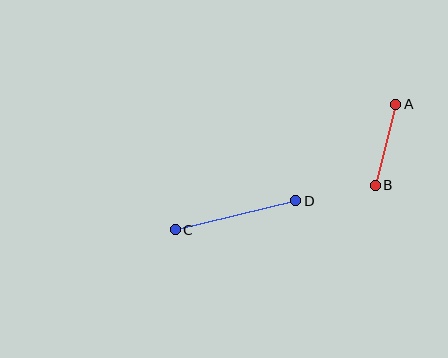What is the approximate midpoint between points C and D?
The midpoint is at approximately (236, 215) pixels.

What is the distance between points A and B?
The distance is approximately 84 pixels.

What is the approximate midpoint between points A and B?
The midpoint is at approximately (385, 145) pixels.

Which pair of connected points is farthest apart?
Points C and D are farthest apart.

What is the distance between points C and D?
The distance is approximately 124 pixels.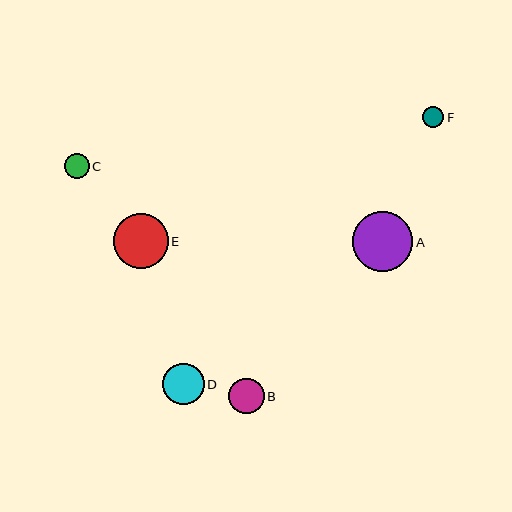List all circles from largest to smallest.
From largest to smallest: A, E, D, B, C, F.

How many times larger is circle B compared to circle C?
Circle B is approximately 1.4 times the size of circle C.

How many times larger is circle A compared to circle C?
Circle A is approximately 2.4 times the size of circle C.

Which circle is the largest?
Circle A is the largest with a size of approximately 60 pixels.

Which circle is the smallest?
Circle F is the smallest with a size of approximately 21 pixels.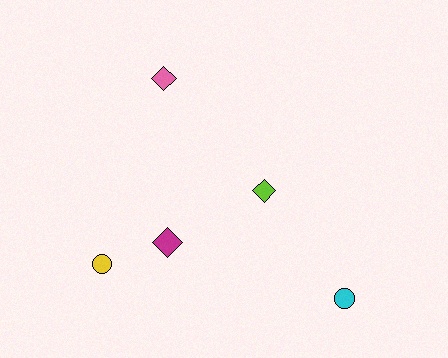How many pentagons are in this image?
There are no pentagons.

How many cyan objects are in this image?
There is 1 cyan object.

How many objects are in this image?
There are 5 objects.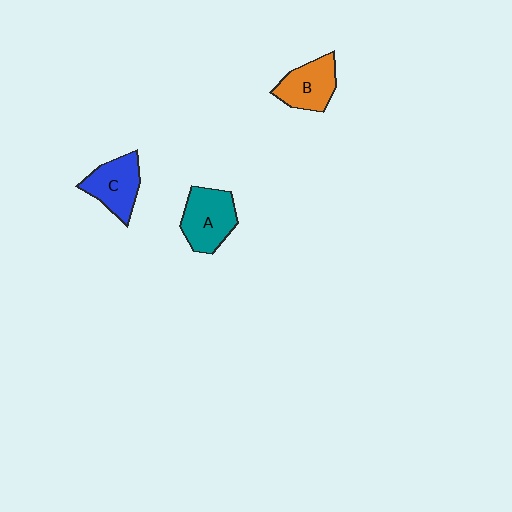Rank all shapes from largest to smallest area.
From largest to smallest: A (teal), C (blue), B (orange).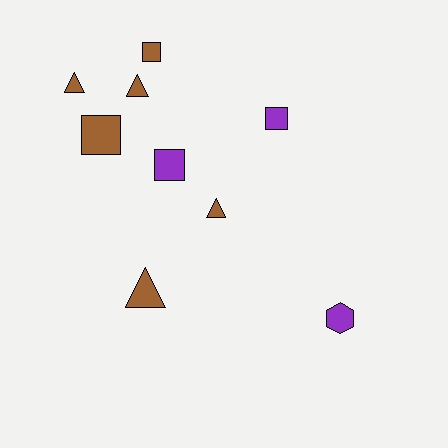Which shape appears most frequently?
Triangle, with 4 objects.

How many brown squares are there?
There are 2 brown squares.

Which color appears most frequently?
Brown, with 6 objects.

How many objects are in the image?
There are 9 objects.